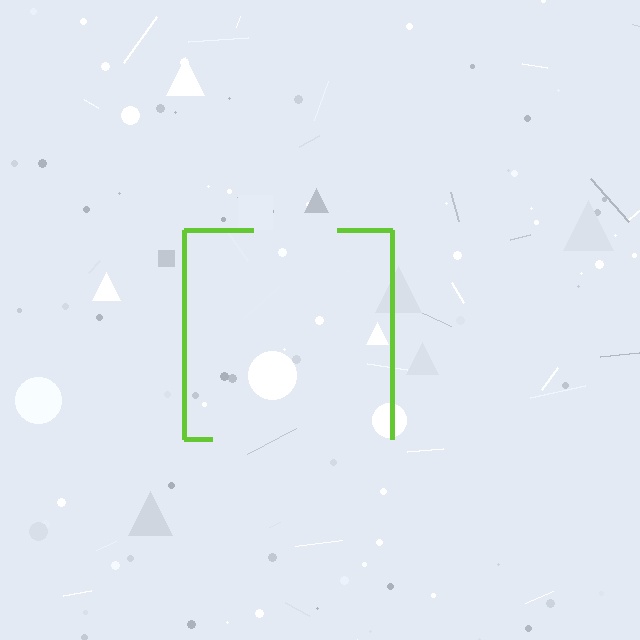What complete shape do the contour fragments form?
The contour fragments form a square.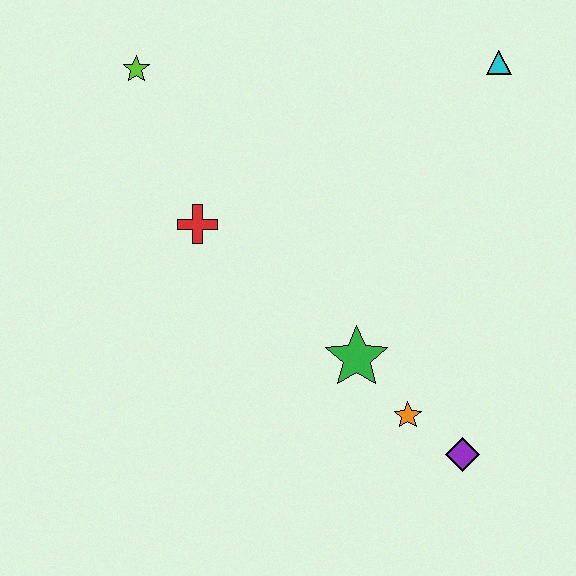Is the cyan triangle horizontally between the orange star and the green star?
No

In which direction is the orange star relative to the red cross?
The orange star is to the right of the red cross.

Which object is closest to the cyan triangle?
The green star is closest to the cyan triangle.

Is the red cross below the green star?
No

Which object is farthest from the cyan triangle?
The purple diamond is farthest from the cyan triangle.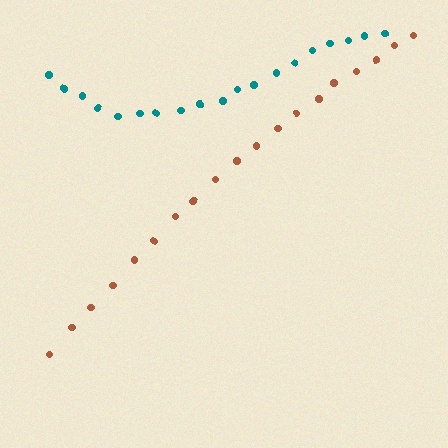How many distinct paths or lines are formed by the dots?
There are 2 distinct paths.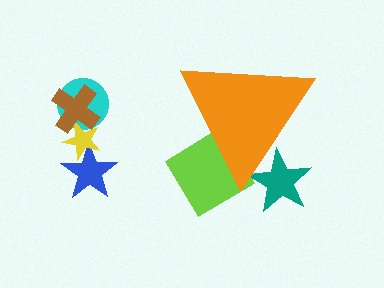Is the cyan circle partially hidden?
No, the cyan circle is fully visible.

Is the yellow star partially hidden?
No, the yellow star is fully visible.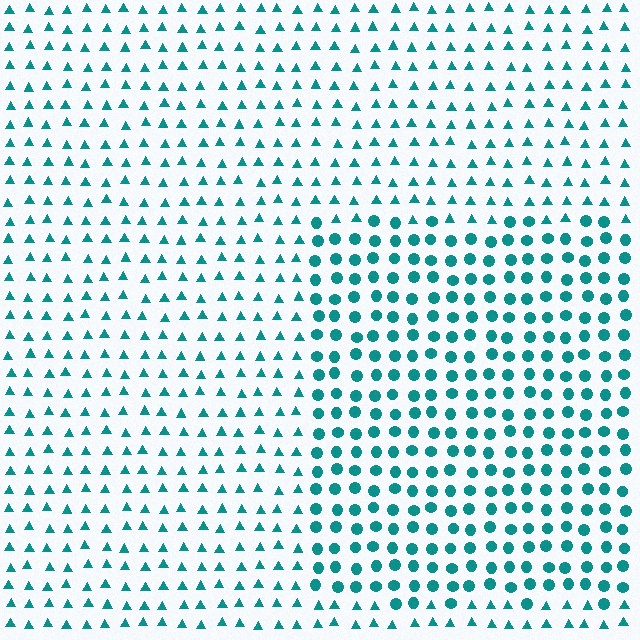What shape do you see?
I see a rectangle.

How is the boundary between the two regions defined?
The boundary is defined by a change in element shape: circles inside vs. triangles outside. All elements share the same color and spacing.